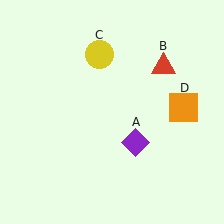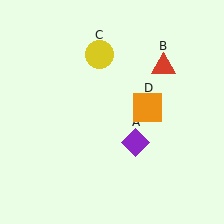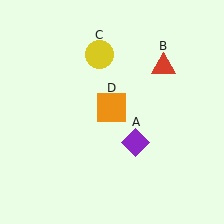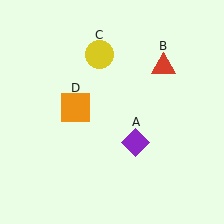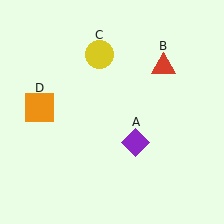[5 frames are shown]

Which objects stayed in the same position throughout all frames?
Purple diamond (object A) and red triangle (object B) and yellow circle (object C) remained stationary.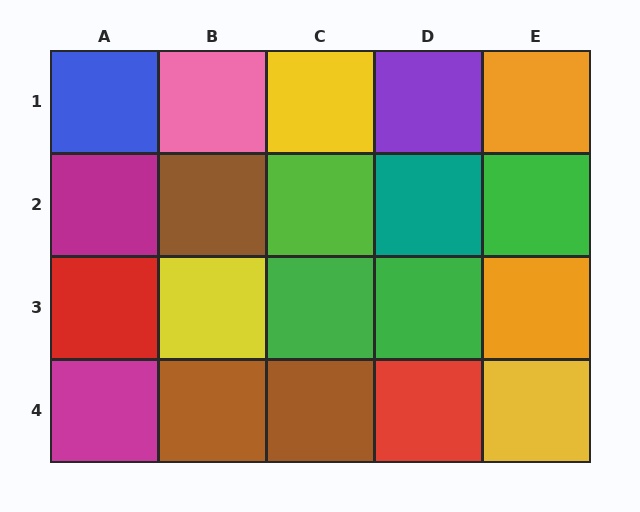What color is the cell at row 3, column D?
Green.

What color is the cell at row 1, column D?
Purple.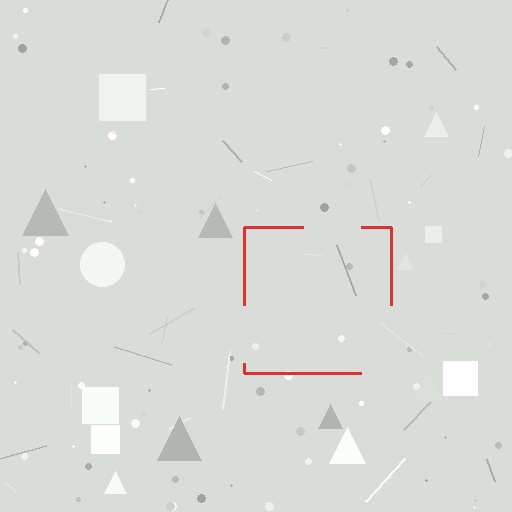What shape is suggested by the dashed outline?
The dashed outline suggests a square.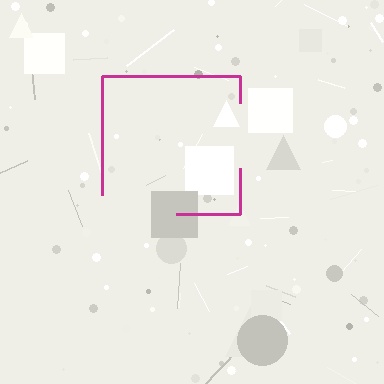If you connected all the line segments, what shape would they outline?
They would outline a square.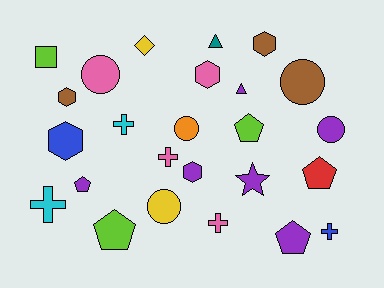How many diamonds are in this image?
There is 1 diamond.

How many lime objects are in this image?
There are 3 lime objects.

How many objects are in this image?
There are 25 objects.